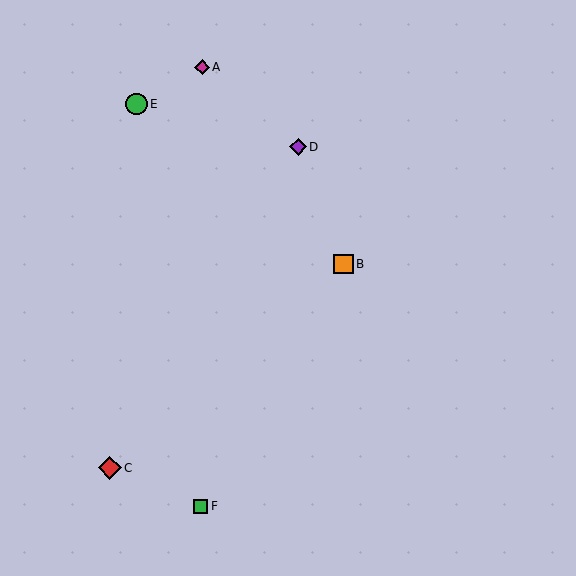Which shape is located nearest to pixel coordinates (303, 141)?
The purple diamond (labeled D) at (298, 147) is nearest to that location.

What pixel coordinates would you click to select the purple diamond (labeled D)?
Click at (298, 147) to select the purple diamond D.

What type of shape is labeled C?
Shape C is a red diamond.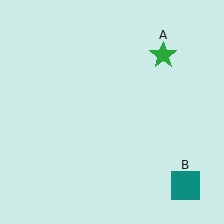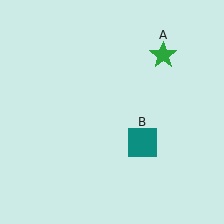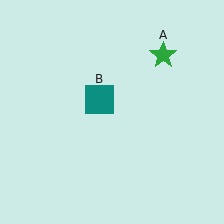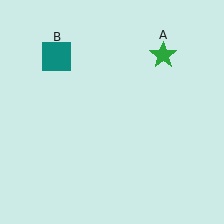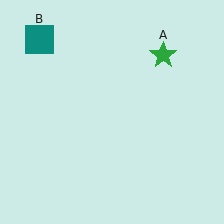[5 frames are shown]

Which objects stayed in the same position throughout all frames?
Green star (object A) remained stationary.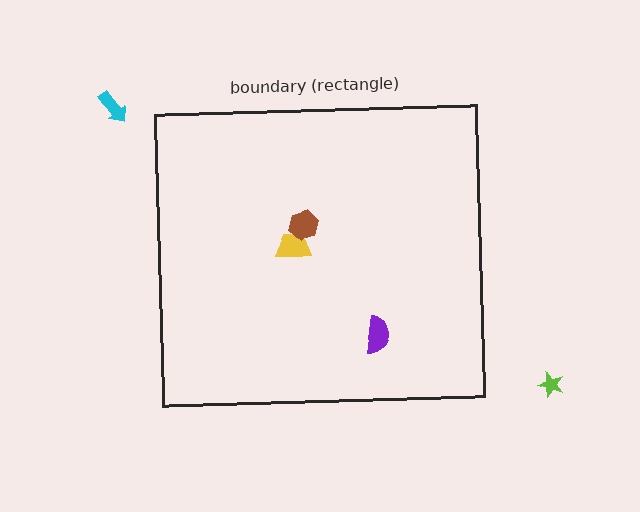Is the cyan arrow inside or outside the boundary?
Outside.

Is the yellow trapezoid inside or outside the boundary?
Inside.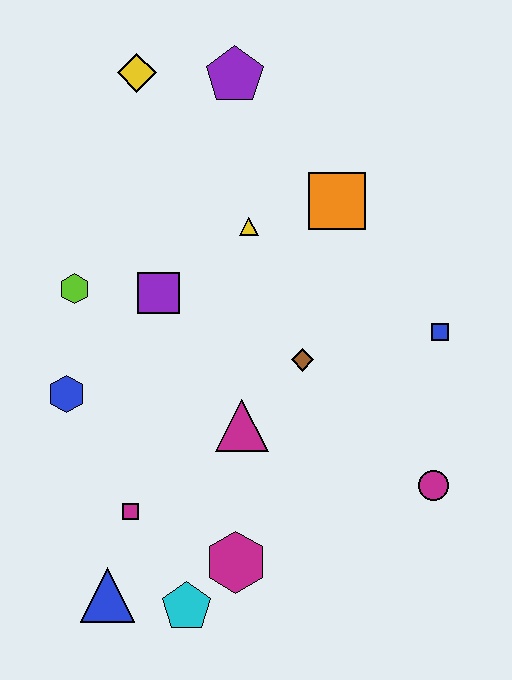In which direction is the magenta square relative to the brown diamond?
The magenta square is to the left of the brown diamond.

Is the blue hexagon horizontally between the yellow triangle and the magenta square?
No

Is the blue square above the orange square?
No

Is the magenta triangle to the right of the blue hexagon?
Yes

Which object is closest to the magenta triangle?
The brown diamond is closest to the magenta triangle.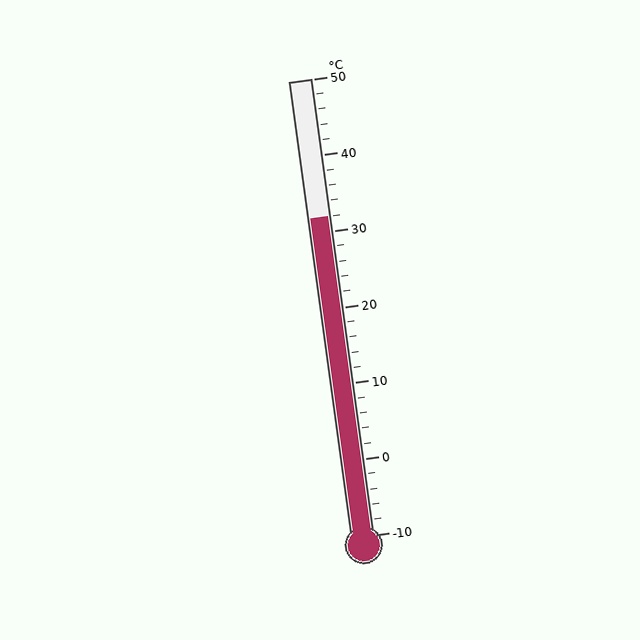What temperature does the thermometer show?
The thermometer shows approximately 32°C.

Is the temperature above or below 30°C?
The temperature is above 30°C.